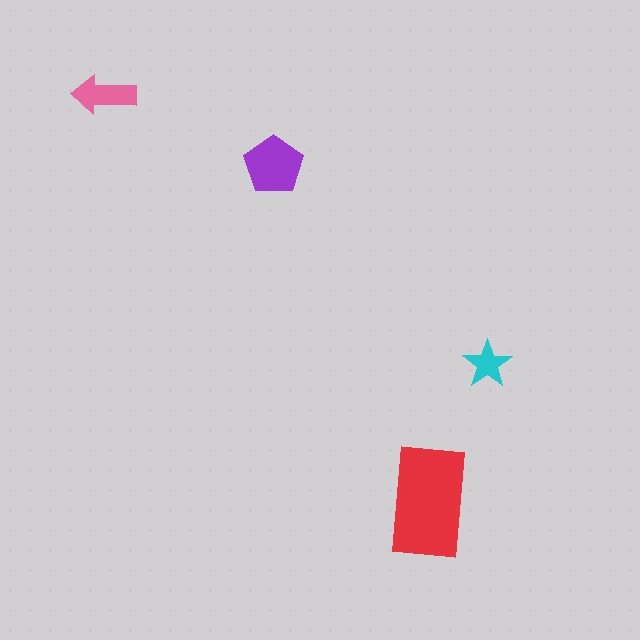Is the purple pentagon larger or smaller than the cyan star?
Larger.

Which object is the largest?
The red rectangle.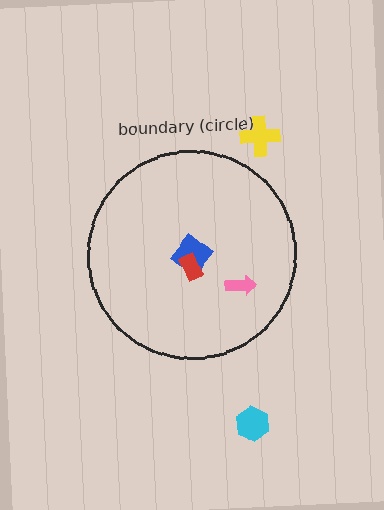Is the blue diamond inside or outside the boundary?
Inside.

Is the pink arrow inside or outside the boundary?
Inside.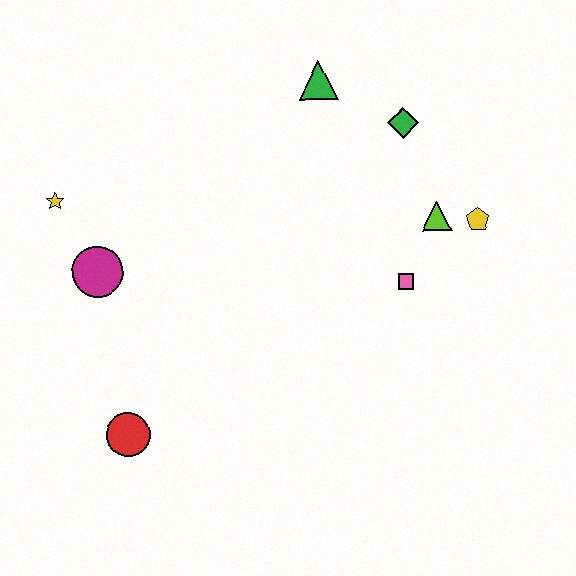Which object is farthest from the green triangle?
The red circle is farthest from the green triangle.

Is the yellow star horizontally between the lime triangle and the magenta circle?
No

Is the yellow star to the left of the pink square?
Yes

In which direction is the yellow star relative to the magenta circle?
The yellow star is above the magenta circle.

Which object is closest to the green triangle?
The green diamond is closest to the green triangle.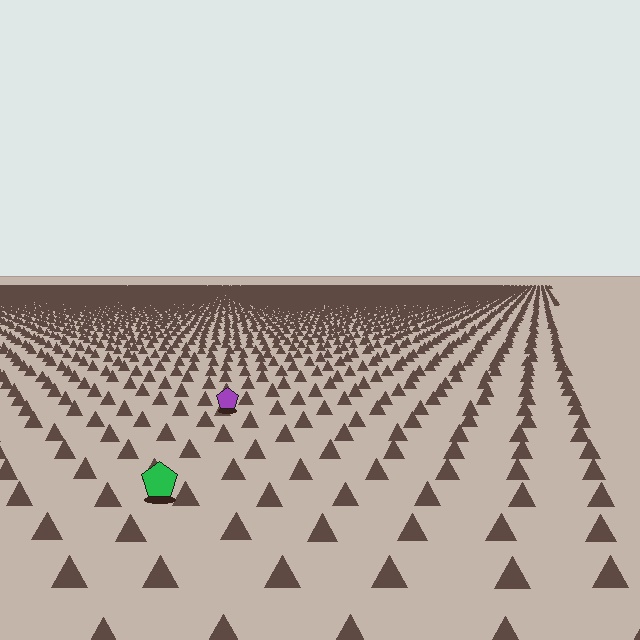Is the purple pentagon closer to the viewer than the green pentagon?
No. The green pentagon is closer — you can tell from the texture gradient: the ground texture is coarser near it.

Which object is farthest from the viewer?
The purple pentagon is farthest from the viewer. It appears smaller and the ground texture around it is denser.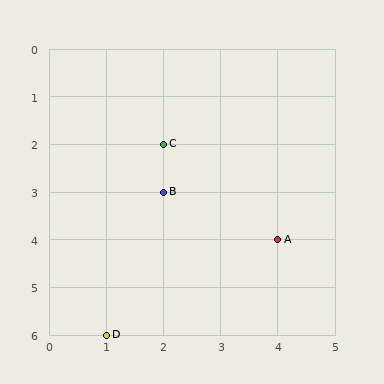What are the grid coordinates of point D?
Point D is at grid coordinates (1, 6).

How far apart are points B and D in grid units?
Points B and D are 1 column and 3 rows apart (about 3.2 grid units diagonally).